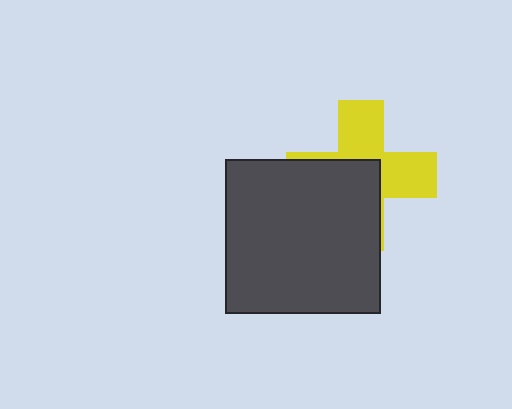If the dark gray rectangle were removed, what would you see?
You would see the complete yellow cross.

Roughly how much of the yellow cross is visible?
About half of it is visible (roughly 49%).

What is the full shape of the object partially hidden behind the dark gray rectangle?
The partially hidden object is a yellow cross.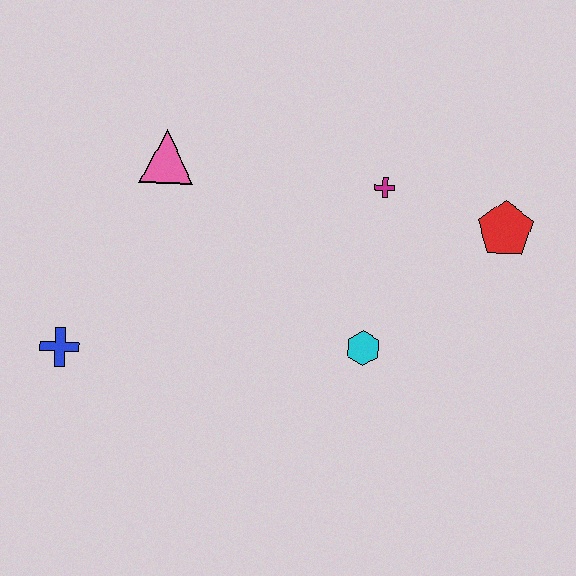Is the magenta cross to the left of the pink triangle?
No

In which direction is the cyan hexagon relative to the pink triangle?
The cyan hexagon is to the right of the pink triangle.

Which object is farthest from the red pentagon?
The blue cross is farthest from the red pentagon.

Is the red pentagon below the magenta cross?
Yes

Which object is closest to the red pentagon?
The magenta cross is closest to the red pentagon.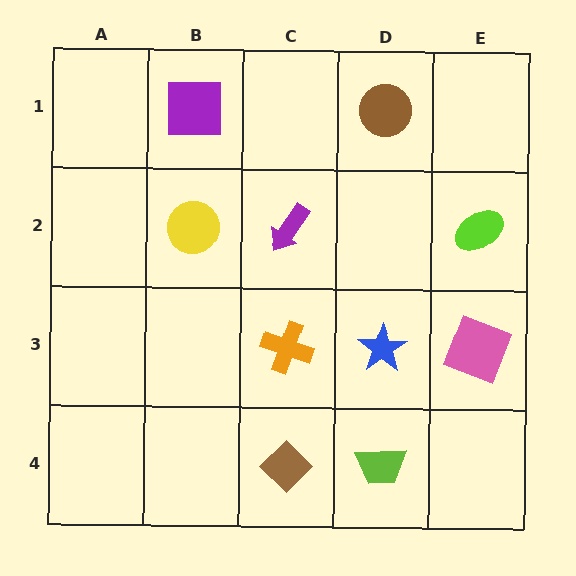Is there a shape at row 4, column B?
No, that cell is empty.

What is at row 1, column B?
A purple square.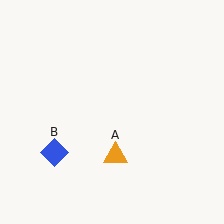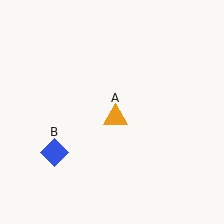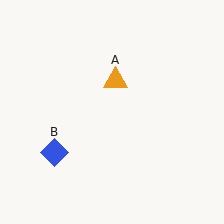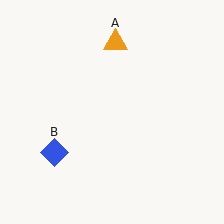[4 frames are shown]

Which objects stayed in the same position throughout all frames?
Blue diamond (object B) remained stationary.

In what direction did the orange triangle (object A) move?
The orange triangle (object A) moved up.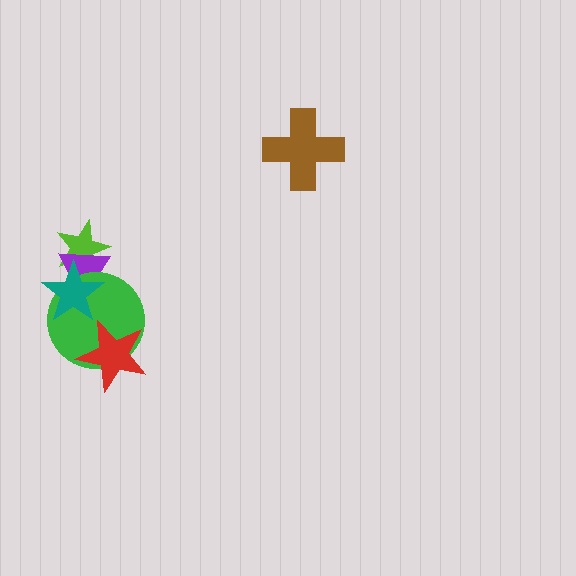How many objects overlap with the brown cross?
0 objects overlap with the brown cross.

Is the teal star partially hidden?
No, no other shape covers it.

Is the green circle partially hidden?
Yes, it is partially covered by another shape.